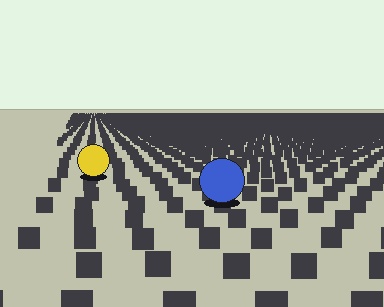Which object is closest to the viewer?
The blue circle is closest. The texture marks near it are larger and more spread out.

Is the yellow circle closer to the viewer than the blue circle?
No. The blue circle is closer — you can tell from the texture gradient: the ground texture is coarser near it.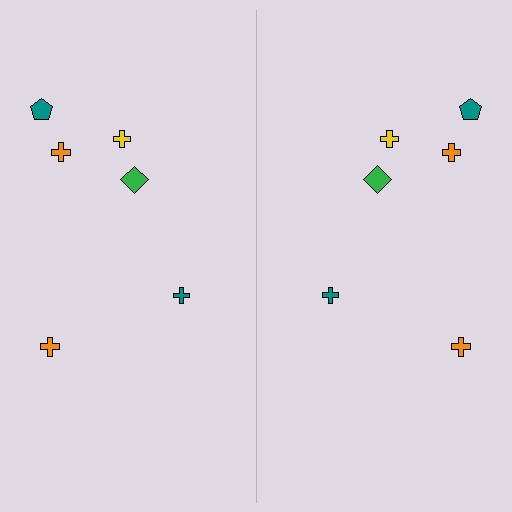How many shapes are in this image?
There are 12 shapes in this image.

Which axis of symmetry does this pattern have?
The pattern has a vertical axis of symmetry running through the center of the image.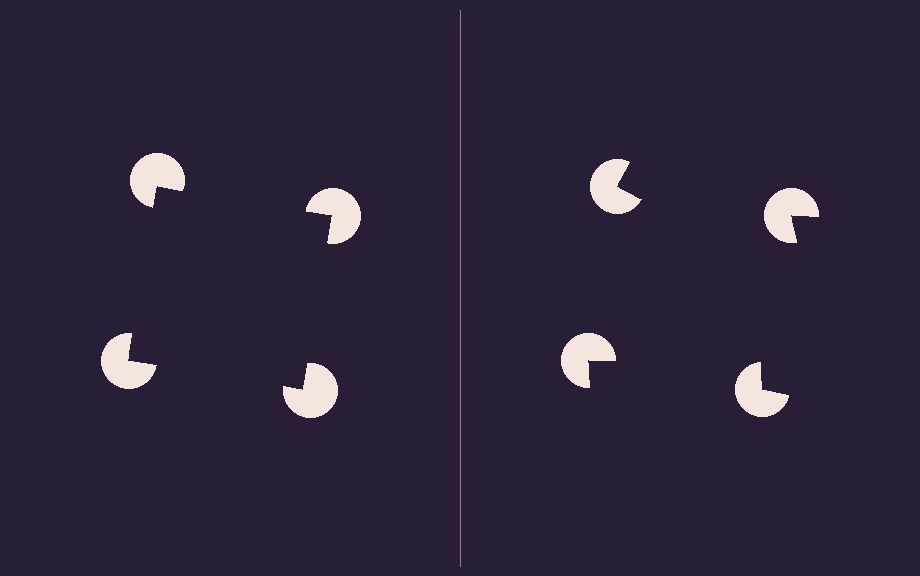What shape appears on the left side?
An illusory square.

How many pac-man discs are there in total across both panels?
8 — 4 on each side.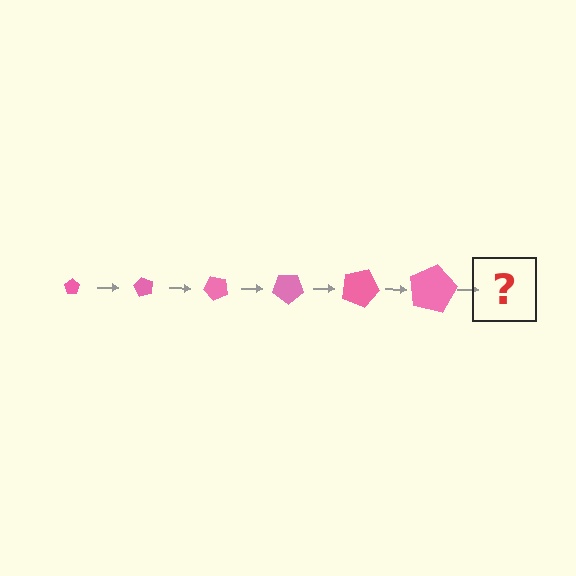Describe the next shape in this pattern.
It should be a pentagon, larger than the previous one and rotated 360 degrees from the start.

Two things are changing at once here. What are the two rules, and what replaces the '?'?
The two rules are that the pentagon grows larger each step and it rotates 60 degrees each step. The '?' should be a pentagon, larger than the previous one and rotated 360 degrees from the start.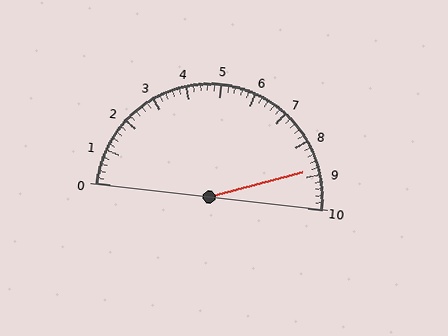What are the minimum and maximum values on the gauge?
The gauge ranges from 0 to 10.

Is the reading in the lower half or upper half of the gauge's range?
The reading is in the upper half of the range (0 to 10).